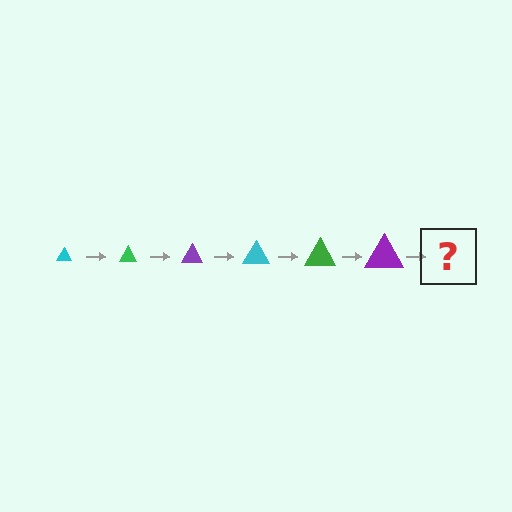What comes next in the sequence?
The next element should be a cyan triangle, larger than the previous one.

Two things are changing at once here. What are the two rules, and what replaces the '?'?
The two rules are that the triangle grows larger each step and the color cycles through cyan, green, and purple. The '?' should be a cyan triangle, larger than the previous one.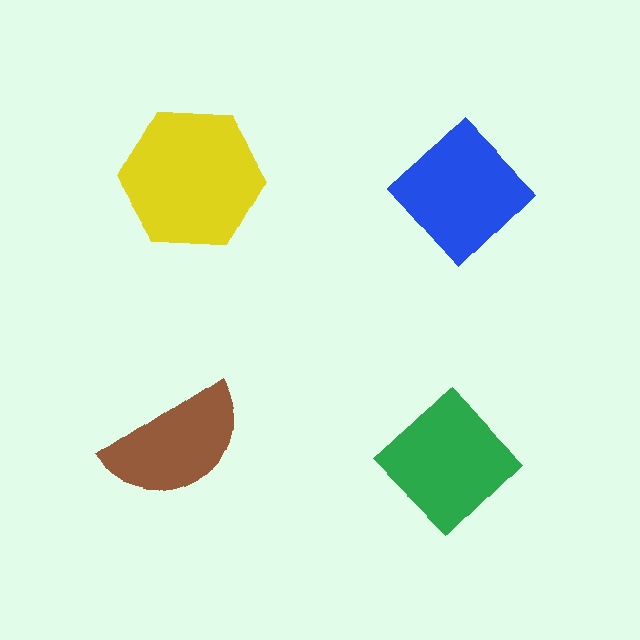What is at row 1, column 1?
A yellow hexagon.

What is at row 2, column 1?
A brown semicircle.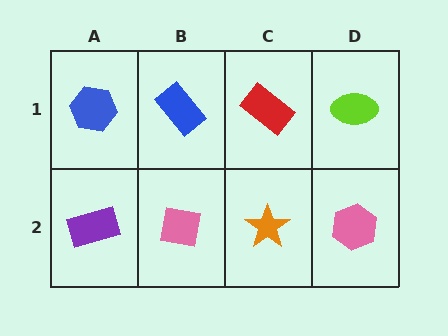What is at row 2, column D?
A pink hexagon.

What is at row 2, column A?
A purple rectangle.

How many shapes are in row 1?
4 shapes.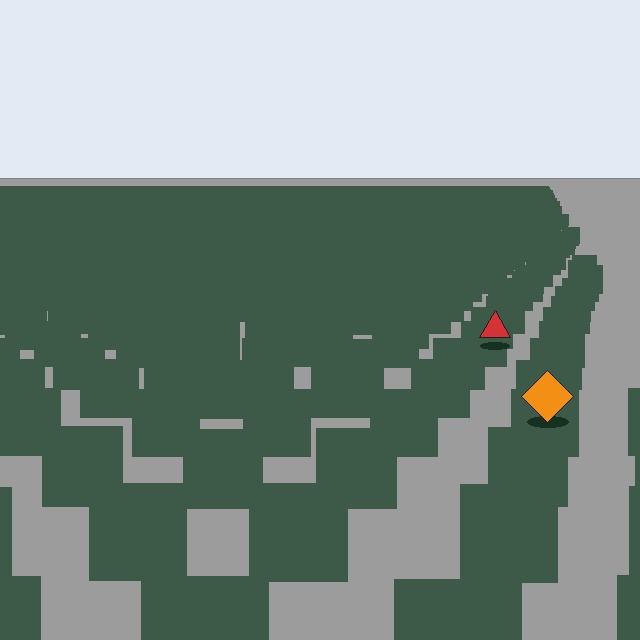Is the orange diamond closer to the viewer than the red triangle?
Yes. The orange diamond is closer — you can tell from the texture gradient: the ground texture is coarser near it.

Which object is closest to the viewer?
The orange diamond is closest. The texture marks near it are larger and more spread out.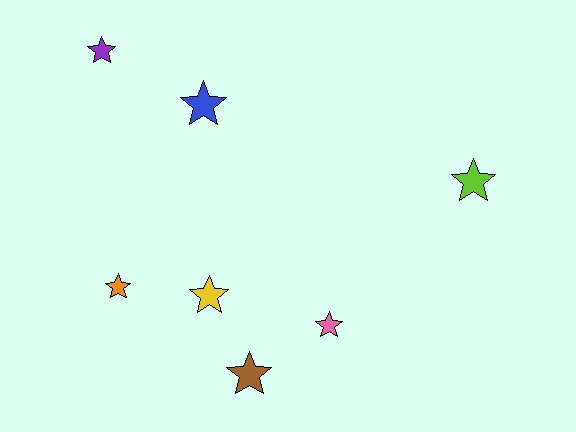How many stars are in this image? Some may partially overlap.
There are 7 stars.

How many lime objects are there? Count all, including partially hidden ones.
There is 1 lime object.